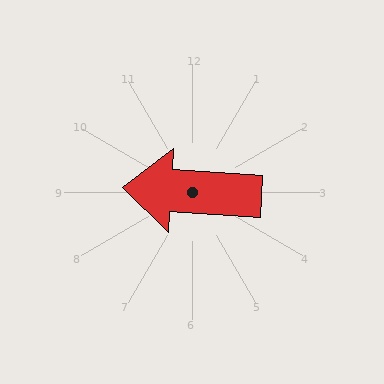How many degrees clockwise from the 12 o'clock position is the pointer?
Approximately 274 degrees.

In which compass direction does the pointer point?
West.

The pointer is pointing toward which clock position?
Roughly 9 o'clock.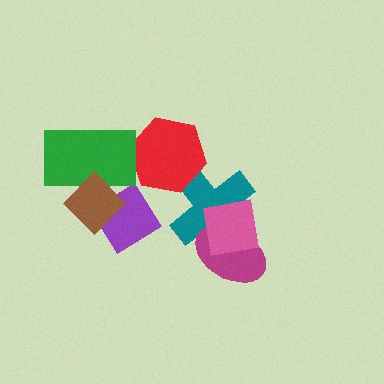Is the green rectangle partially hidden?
Yes, it is partially covered by another shape.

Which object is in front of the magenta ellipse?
The pink square is in front of the magenta ellipse.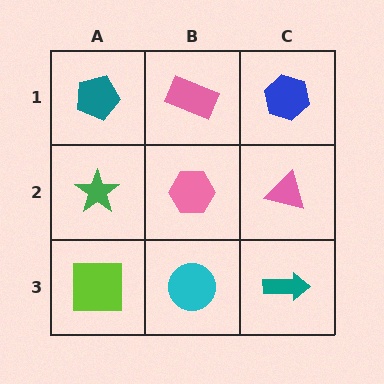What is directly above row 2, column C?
A blue hexagon.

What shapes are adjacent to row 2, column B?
A pink rectangle (row 1, column B), a cyan circle (row 3, column B), a green star (row 2, column A), a pink triangle (row 2, column C).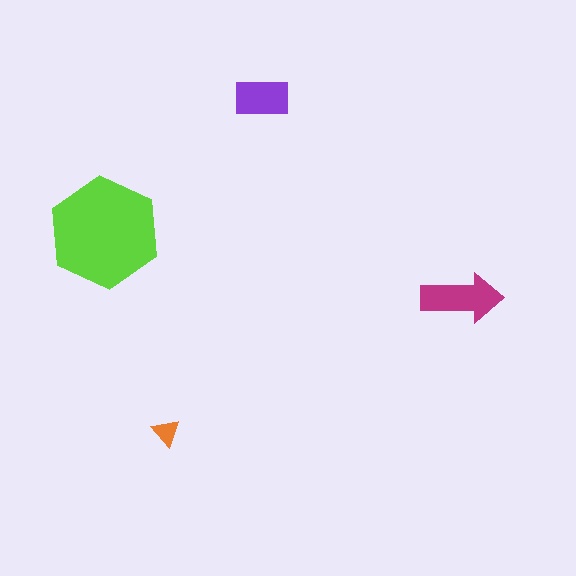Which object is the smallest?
The orange triangle.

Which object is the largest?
The lime hexagon.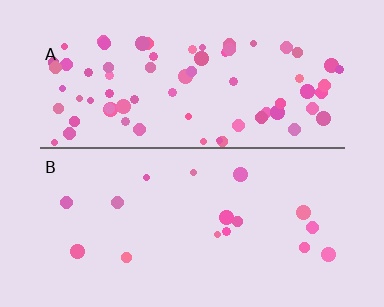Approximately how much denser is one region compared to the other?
Approximately 4.3× — region A over region B.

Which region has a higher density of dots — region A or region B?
A (the top).